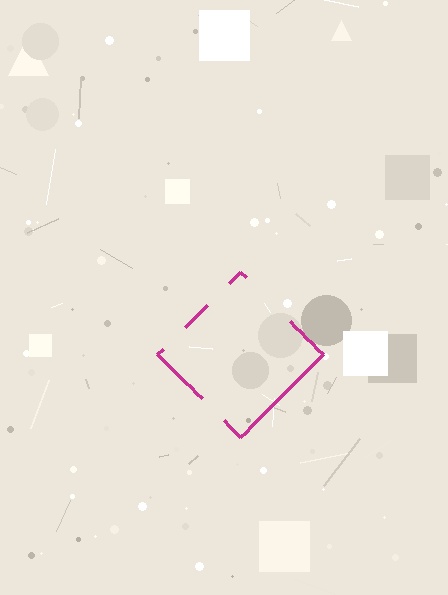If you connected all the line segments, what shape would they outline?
They would outline a diamond.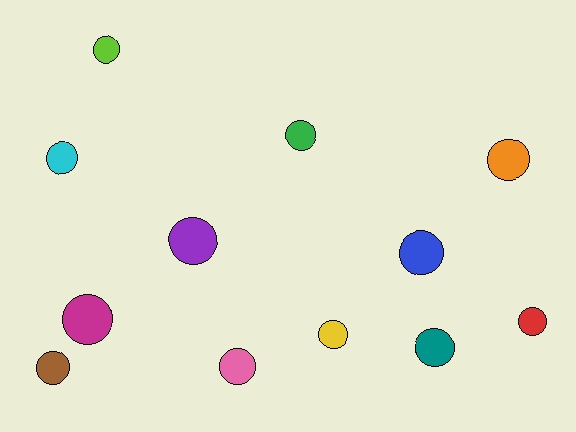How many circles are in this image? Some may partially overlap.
There are 12 circles.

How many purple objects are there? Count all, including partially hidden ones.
There is 1 purple object.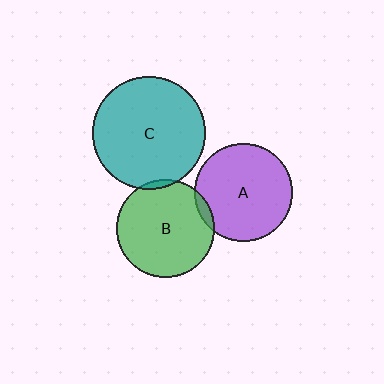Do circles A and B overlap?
Yes.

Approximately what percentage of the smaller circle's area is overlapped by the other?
Approximately 5%.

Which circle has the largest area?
Circle C (teal).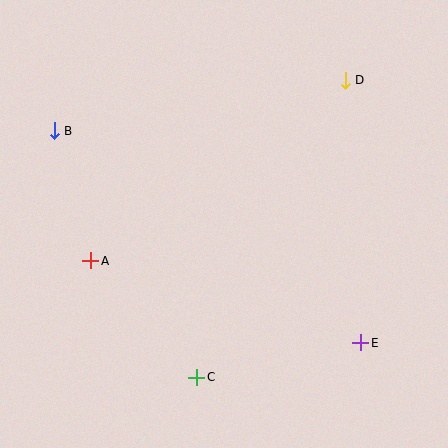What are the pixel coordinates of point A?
Point A is at (91, 261).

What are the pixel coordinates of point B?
Point B is at (54, 131).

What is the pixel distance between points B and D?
The distance between B and D is 295 pixels.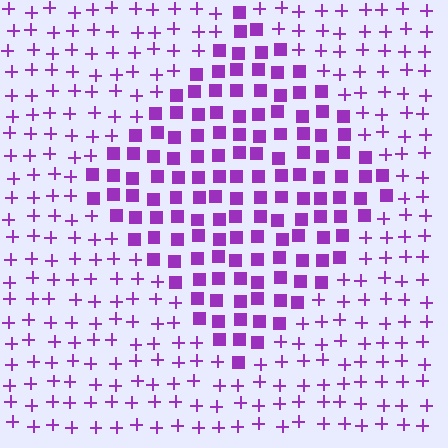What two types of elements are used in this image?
The image uses squares inside the diamond region and plus signs outside it.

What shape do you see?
I see a diamond.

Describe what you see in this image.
The image is filled with small purple elements arranged in a uniform grid. A diamond-shaped region contains squares, while the surrounding area contains plus signs. The boundary is defined purely by the change in element shape.